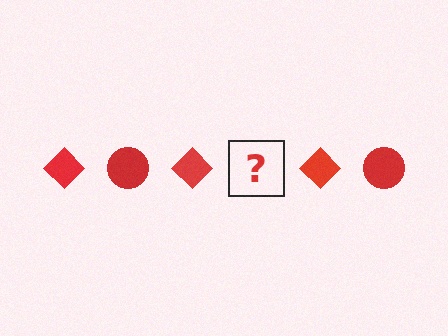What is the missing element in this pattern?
The missing element is a red circle.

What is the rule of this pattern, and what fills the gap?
The rule is that the pattern cycles through diamond, circle shapes in red. The gap should be filled with a red circle.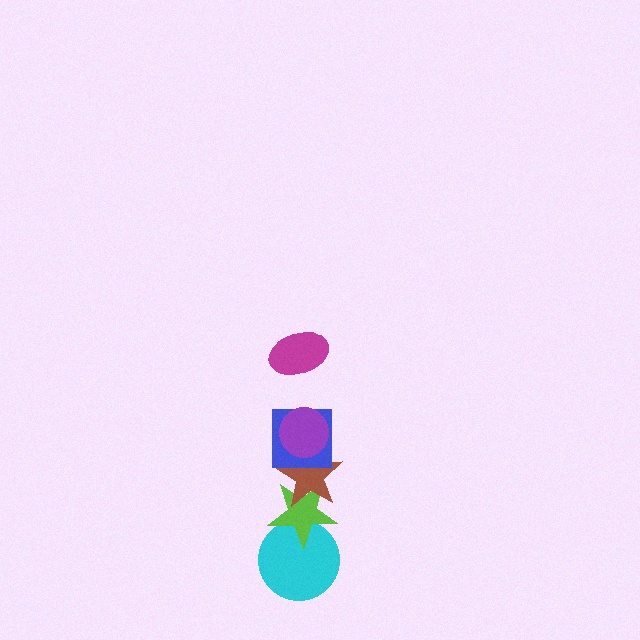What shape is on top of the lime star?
The brown star is on top of the lime star.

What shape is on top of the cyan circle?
The lime star is on top of the cyan circle.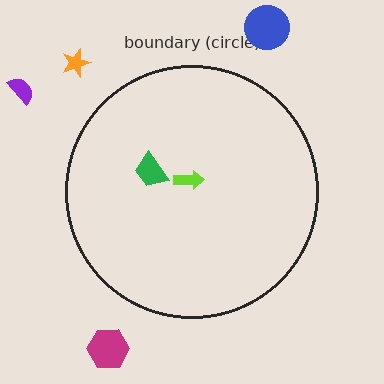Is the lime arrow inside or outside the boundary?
Inside.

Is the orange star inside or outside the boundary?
Outside.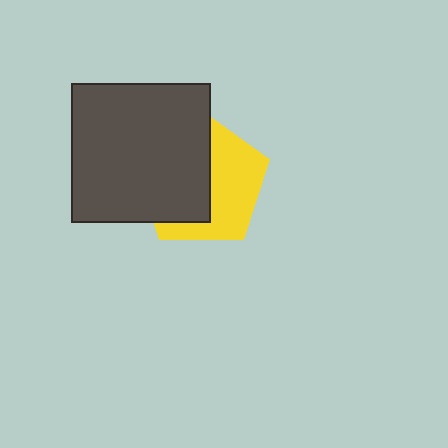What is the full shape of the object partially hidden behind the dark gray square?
The partially hidden object is a yellow pentagon.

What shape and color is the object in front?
The object in front is a dark gray square.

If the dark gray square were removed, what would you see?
You would see the complete yellow pentagon.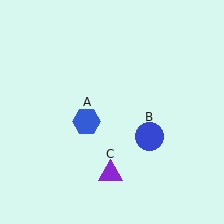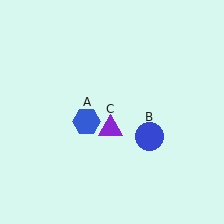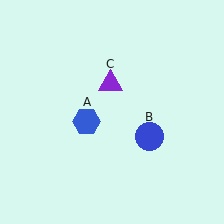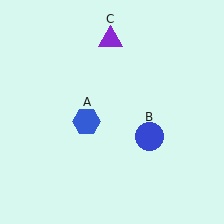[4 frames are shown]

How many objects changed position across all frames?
1 object changed position: purple triangle (object C).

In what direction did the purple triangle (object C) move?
The purple triangle (object C) moved up.